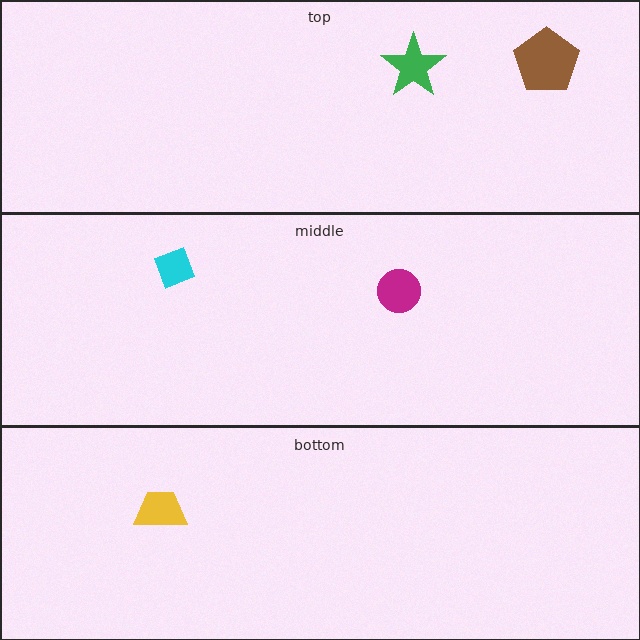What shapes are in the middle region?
The cyan diamond, the magenta circle.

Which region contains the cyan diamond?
The middle region.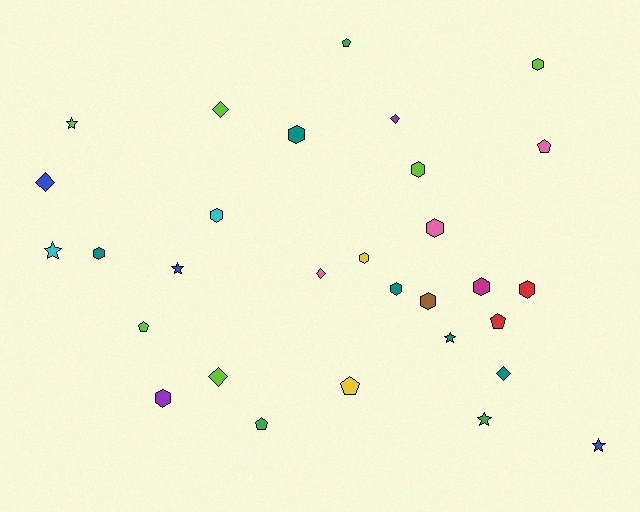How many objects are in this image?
There are 30 objects.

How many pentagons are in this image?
There are 6 pentagons.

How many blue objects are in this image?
There are 3 blue objects.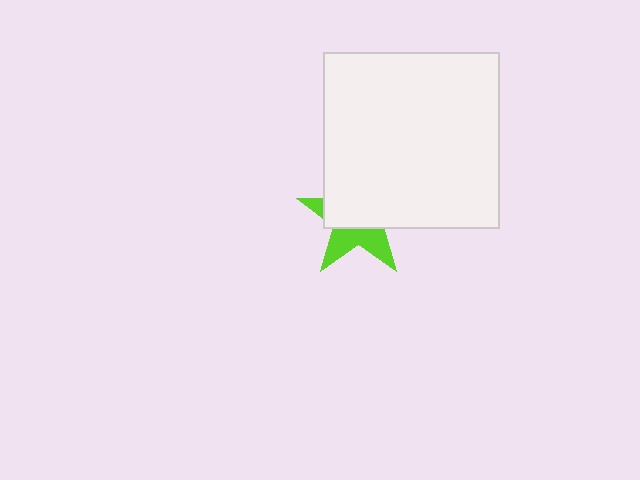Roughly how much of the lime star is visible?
A small part of it is visible (roughly 39%).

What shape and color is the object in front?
The object in front is a white square.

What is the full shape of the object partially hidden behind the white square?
The partially hidden object is a lime star.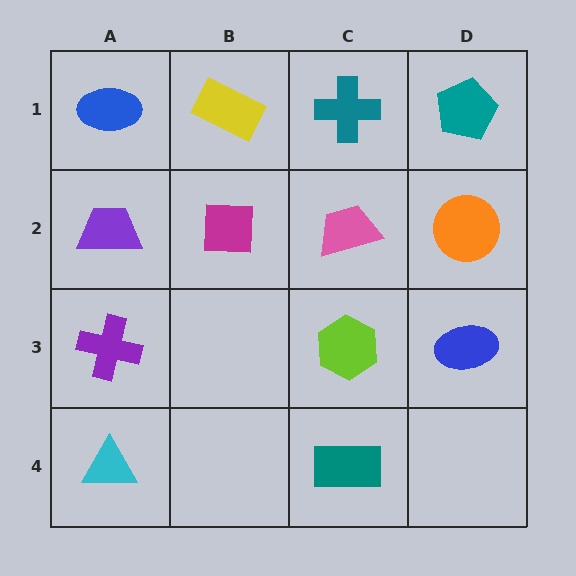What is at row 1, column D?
A teal pentagon.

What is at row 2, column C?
A pink trapezoid.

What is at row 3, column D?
A blue ellipse.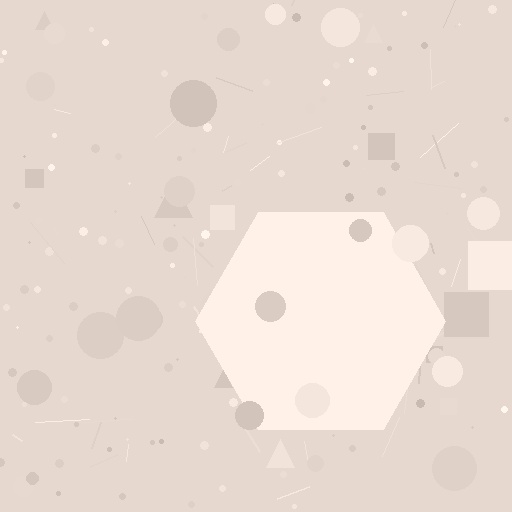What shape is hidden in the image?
A hexagon is hidden in the image.